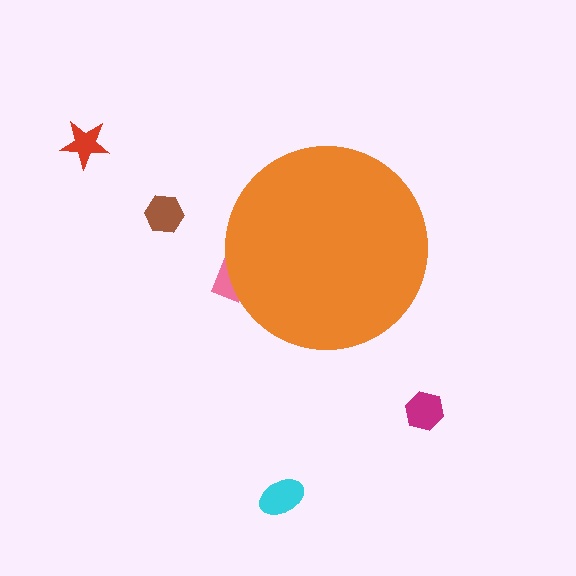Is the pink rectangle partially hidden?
Yes, the pink rectangle is partially hidden behind the orange circle.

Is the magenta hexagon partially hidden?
No, the magenta hexagon is fully visible.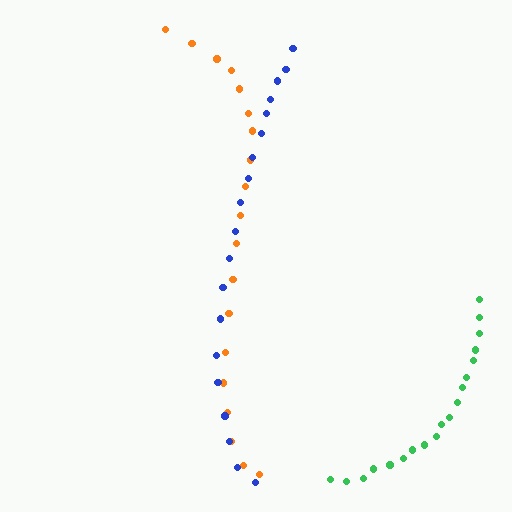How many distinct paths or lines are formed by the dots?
There are 3 distinct paths.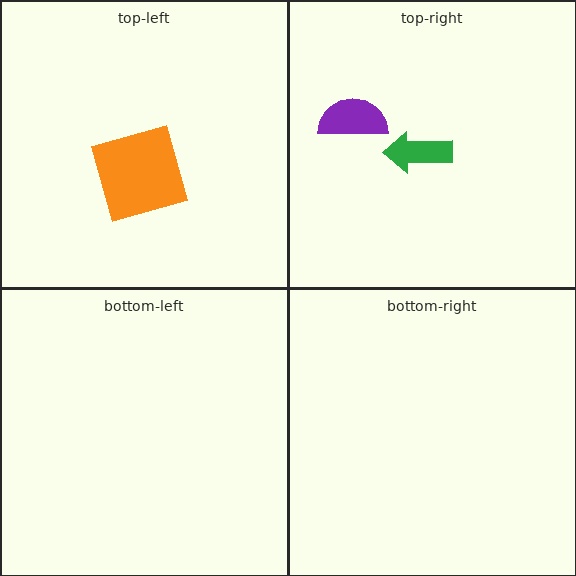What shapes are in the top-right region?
The green arrow, the purple semicircle.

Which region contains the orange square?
The top-left region.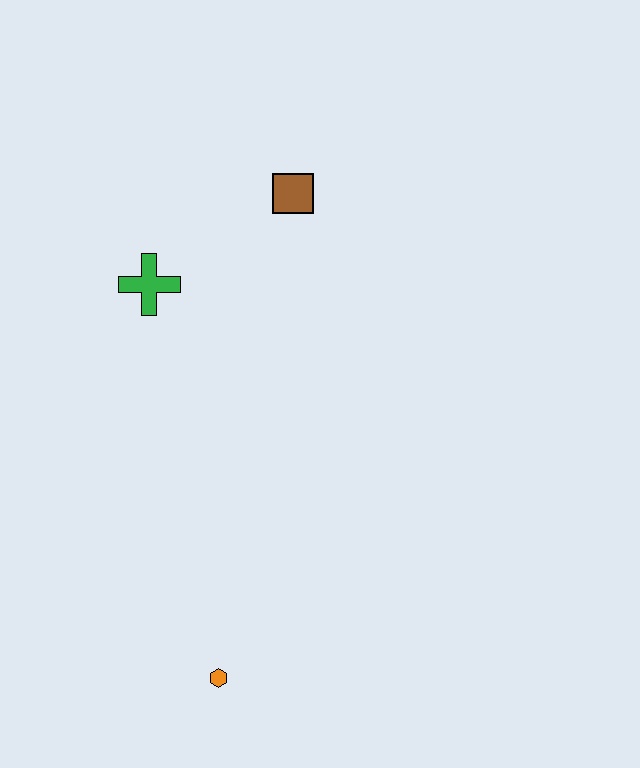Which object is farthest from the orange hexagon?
The brown square is farthest from the orange hexagon.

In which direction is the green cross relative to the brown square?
The green cross is to the left of the brown square.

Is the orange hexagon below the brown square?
Yes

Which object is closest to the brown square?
The green cross is closest to the brown square.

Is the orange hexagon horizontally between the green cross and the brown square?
Yes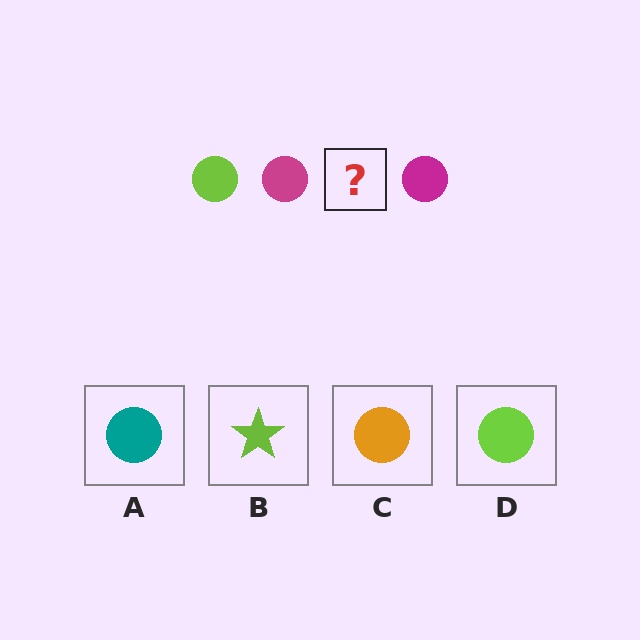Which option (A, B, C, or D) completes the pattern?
D.